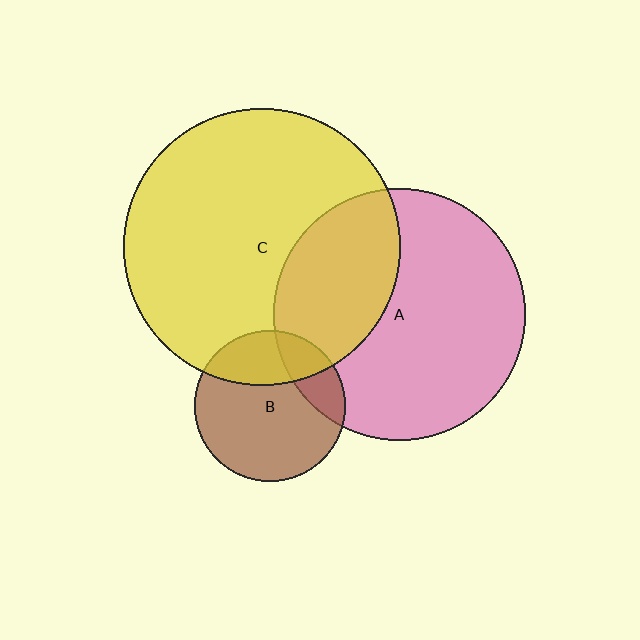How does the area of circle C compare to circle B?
Approximately 3.4 times.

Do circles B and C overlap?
Yes.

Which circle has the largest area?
Circle C (yellow).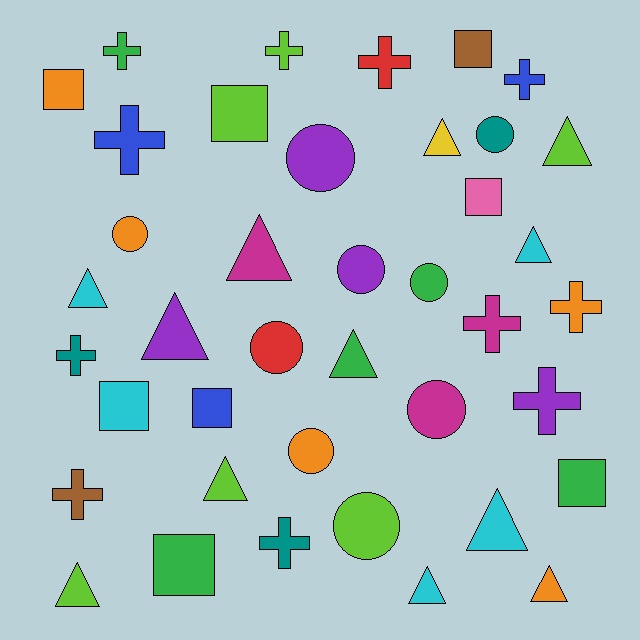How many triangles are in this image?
There are 12 triangles.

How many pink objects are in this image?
There is 1 pink object.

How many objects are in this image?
There are 40 objects.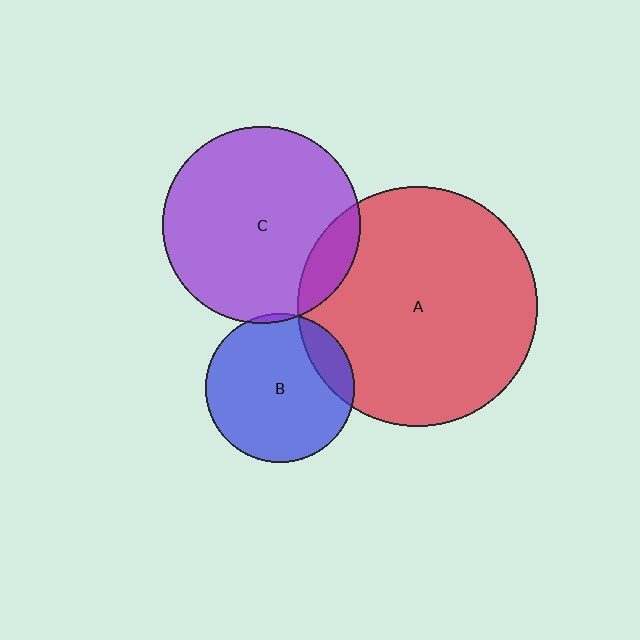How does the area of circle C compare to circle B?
Approximately 1.8 times.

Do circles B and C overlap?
Yes.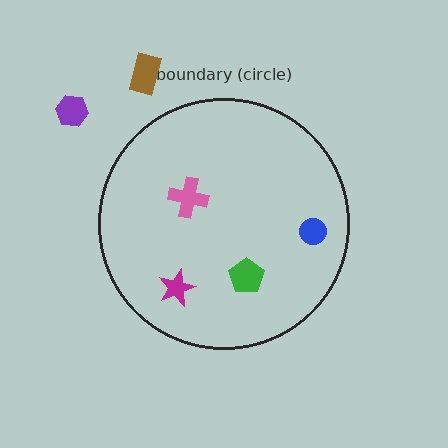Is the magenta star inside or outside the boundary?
Inside.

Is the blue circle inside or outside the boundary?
Inside.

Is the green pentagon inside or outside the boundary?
Inside.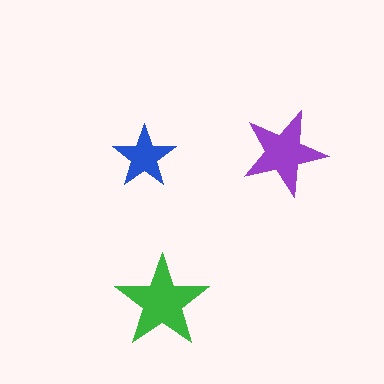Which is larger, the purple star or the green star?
The green one.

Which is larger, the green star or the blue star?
The green one.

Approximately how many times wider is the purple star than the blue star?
About 1.5 times wider.